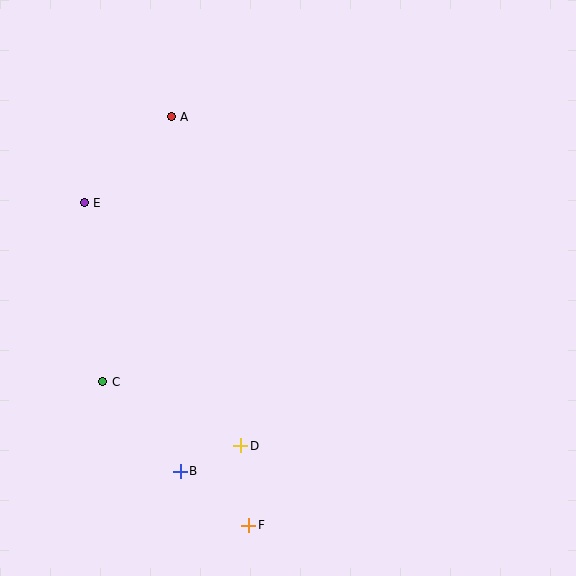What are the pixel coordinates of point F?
Point F is at (249, 525).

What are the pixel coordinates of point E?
Point E is at (84, 203).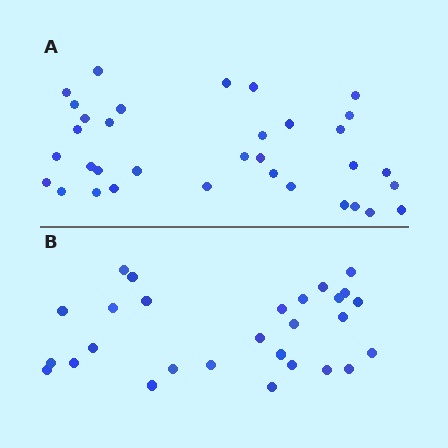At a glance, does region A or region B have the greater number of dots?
Region A (the top region) has more dots.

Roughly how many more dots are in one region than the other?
Region A has about 6 more dots than region B.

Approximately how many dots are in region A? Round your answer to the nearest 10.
About 30 dots. (The exact count is 34, which rounds to 30.)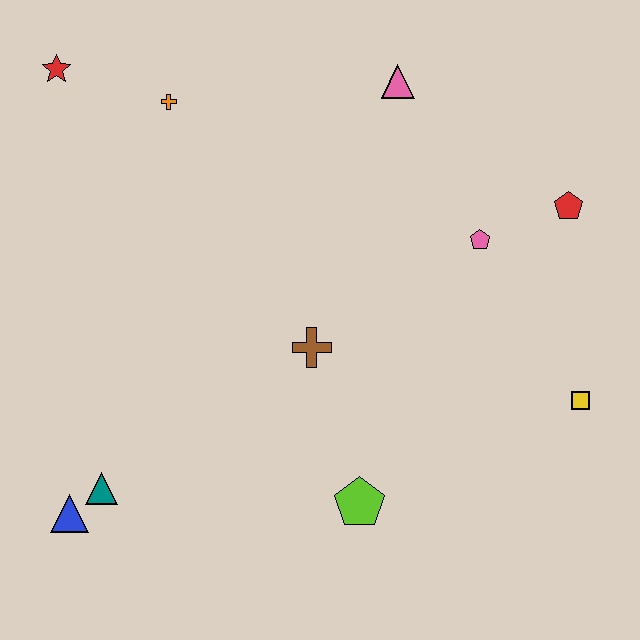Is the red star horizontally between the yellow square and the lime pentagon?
No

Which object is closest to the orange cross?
The red star is closest to the orange cross.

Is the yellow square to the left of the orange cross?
No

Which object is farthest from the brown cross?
The red star is farthest from the brown cross.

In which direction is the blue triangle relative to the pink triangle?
The blue triangle is below the pink triangle.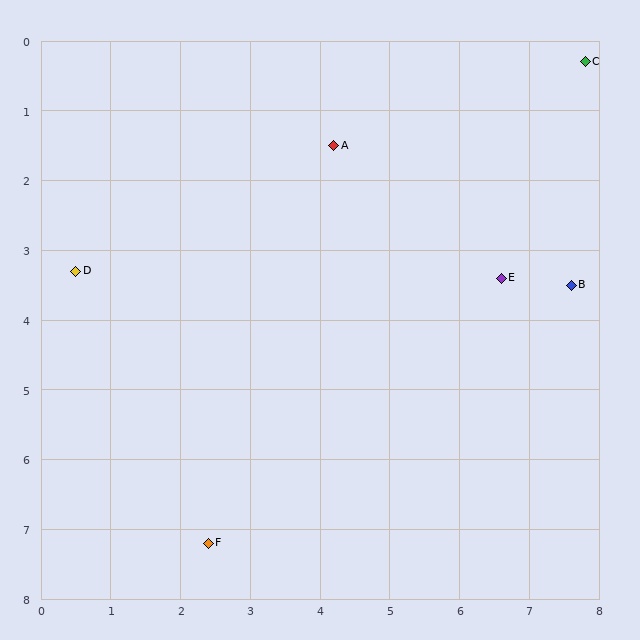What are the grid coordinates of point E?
Point E is at approximately (6.6, 3.4).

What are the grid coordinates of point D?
Point D is at approximately (0.5, 3.3).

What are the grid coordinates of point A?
Point A is at approximately (4.2, 1.5).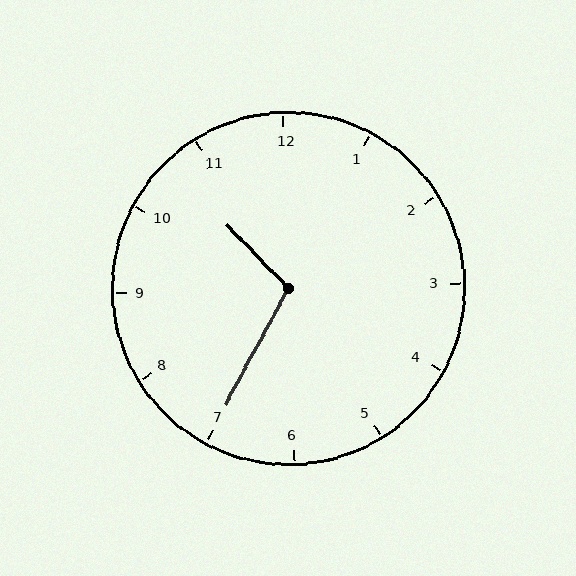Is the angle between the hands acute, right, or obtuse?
It is obtuse.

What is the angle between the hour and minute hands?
Approximately 108 degrees.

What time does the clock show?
10:35.